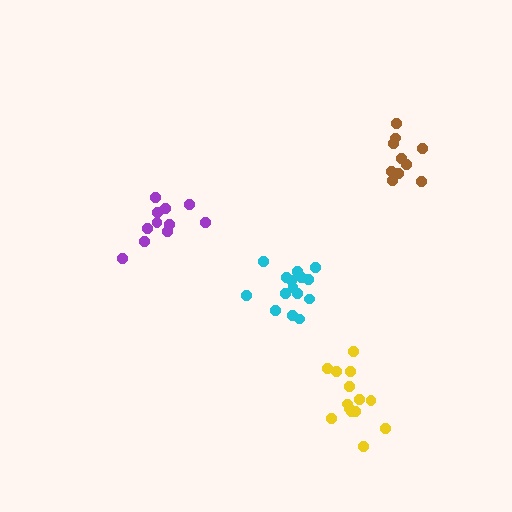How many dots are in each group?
Group 1: 10 dots, Group 2: 14 dots, Group 3: 11 dots, Group 4: 15 dots (50 total).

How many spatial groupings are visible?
There are 4 spatial groupings.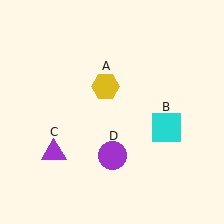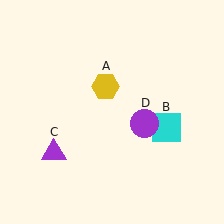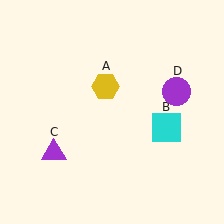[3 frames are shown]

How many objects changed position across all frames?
1 object changed position: purple circle (object D).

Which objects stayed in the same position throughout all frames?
Yellow hexagon (object A) and cyan square (object B) and purple triangle (object C) remained stationary.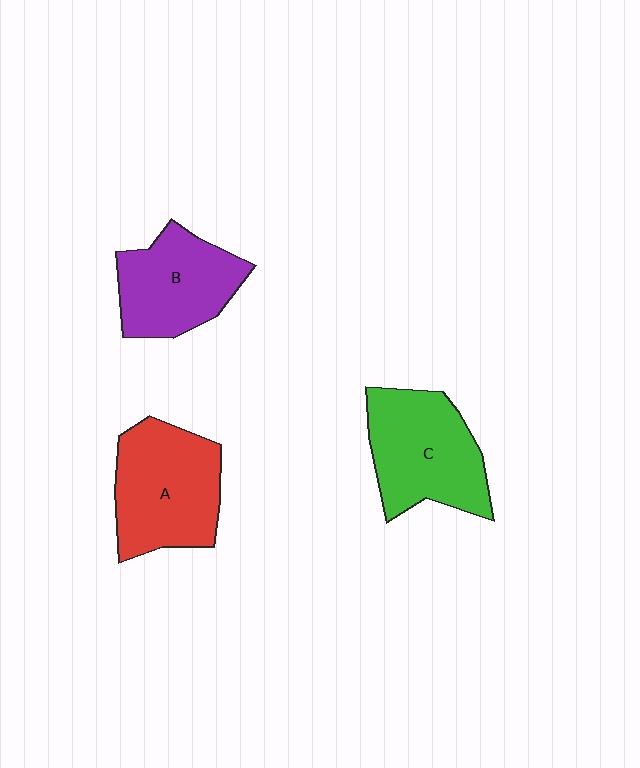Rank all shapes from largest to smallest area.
From largest to smallest: A (red), C (green), B (purple).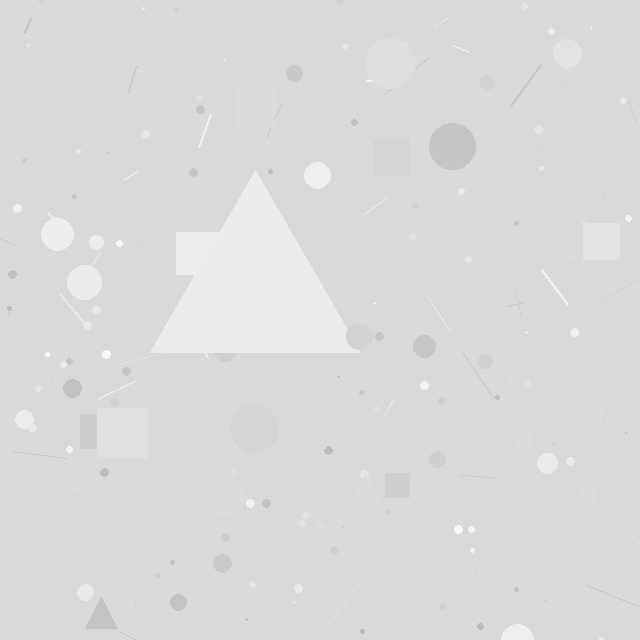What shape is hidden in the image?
A triangle is hidden in the image.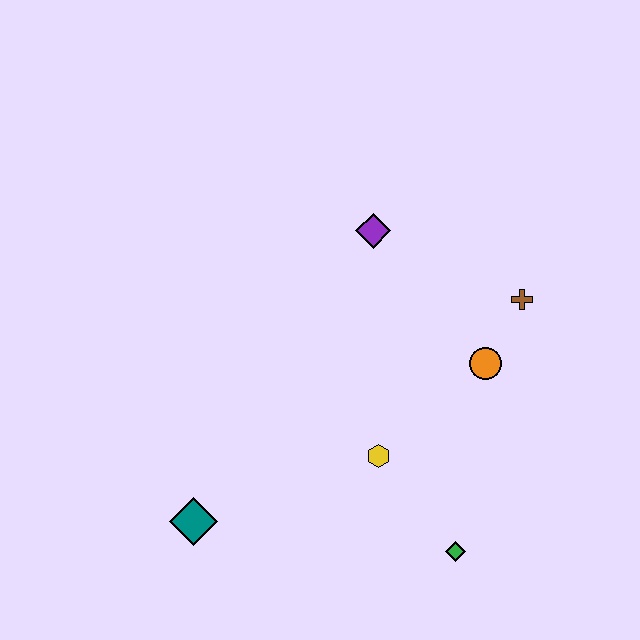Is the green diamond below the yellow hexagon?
Yes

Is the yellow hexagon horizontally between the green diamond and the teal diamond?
Yes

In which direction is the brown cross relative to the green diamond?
The brown cross is above the green diamond.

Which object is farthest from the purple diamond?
The teal diamond is farthest from the purple diamond.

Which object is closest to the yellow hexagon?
The green diamond is closest to the yellow hexagon.